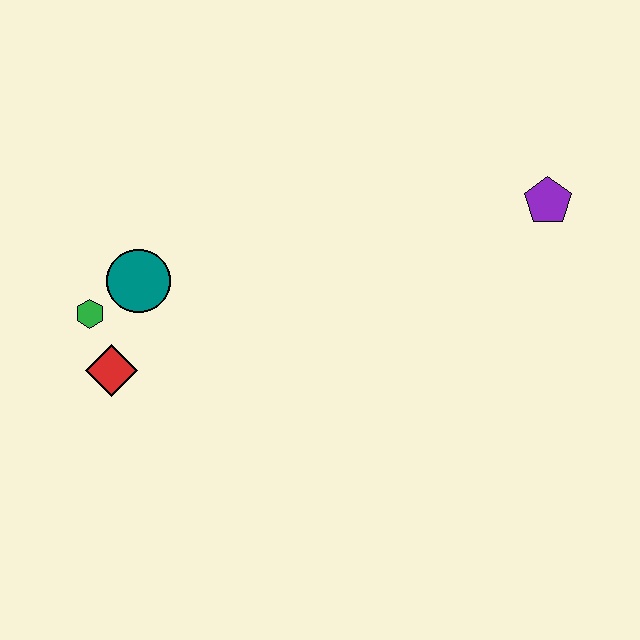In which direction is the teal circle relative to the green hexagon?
The teal circle is to the right of the green hexagon.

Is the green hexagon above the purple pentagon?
No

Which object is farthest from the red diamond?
The purple pentagon is farthest from the red diamond.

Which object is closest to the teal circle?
The green hexagon is closest to the teal circle.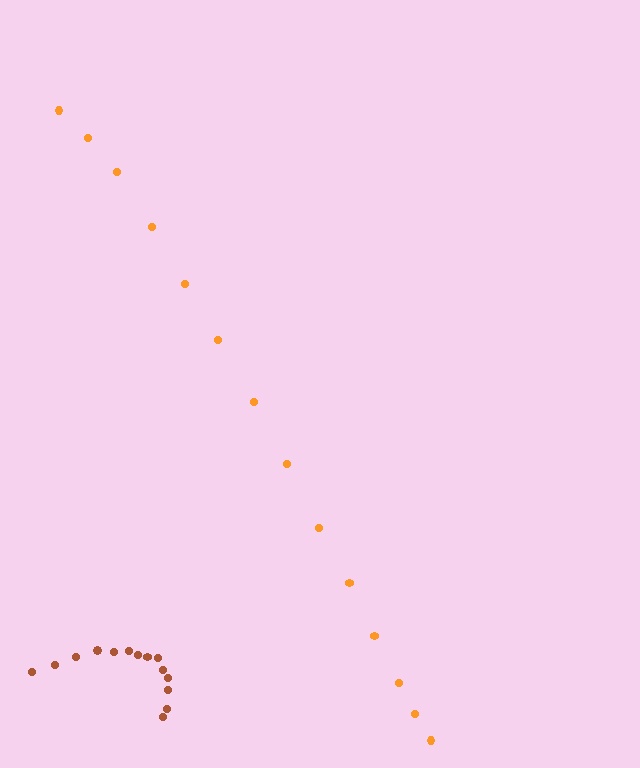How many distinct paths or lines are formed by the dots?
There are 2 distinct paths.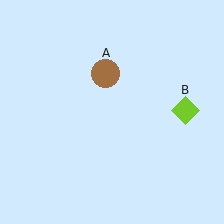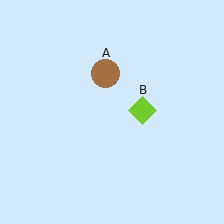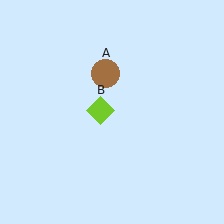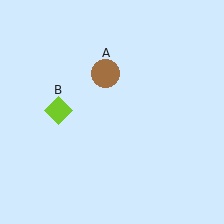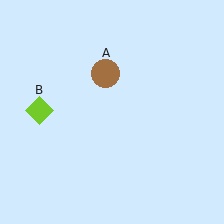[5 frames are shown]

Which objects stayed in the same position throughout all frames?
Brown circle (object A) remained stationary.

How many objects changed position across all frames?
1 object changed position: lime diamond (object B).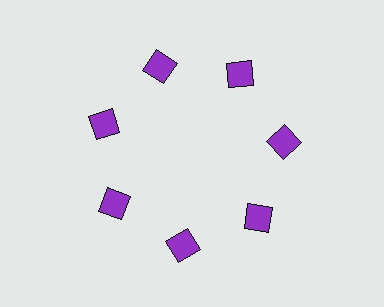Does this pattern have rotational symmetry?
Yes, this pattern has 7-fold rotational symmetry. It looks the same after rotating 51 degrees around the center.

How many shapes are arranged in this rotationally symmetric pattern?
There are 7 shapes, arranged in 7 groups of 1.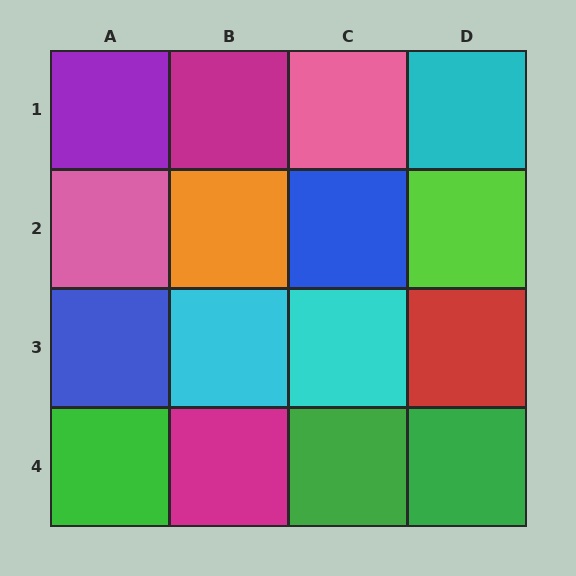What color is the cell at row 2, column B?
Orange.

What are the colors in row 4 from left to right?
Green, magenta, green, green.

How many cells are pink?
2 cells are pink.